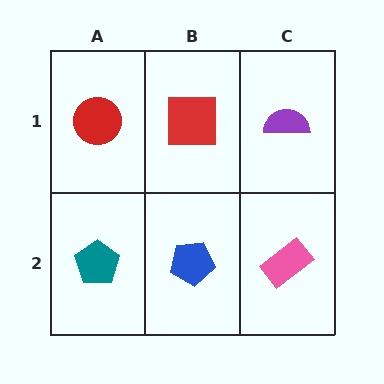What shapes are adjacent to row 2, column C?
A purple semicircle (row 1, column C), a blue pentagon (row 2, column B).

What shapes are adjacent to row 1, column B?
A blue pentagon (row 2, column B), a red circle (row 1, column A), a purple semicircle (row 1, column C).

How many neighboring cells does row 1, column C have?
2.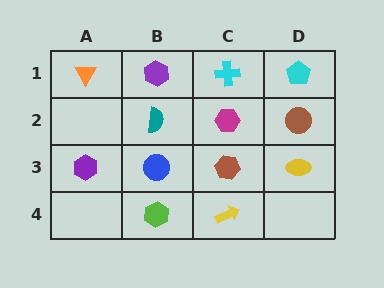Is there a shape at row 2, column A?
No, that cell is empty.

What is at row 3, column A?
A purple hexagon.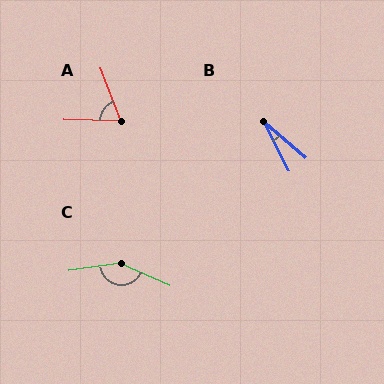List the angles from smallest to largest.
B (22°), A (67°), C (148°).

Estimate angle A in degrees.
Approximately 67 degrees.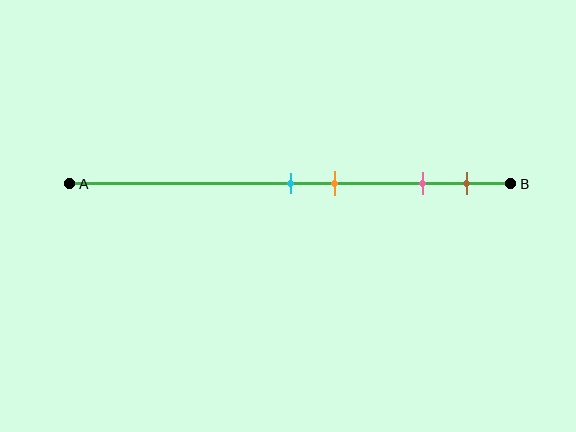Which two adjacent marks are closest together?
The cyan and orange marks are the closest adjacent pair.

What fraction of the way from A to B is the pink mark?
The pink mark is approximately 80% (0.8) of the way from A to B.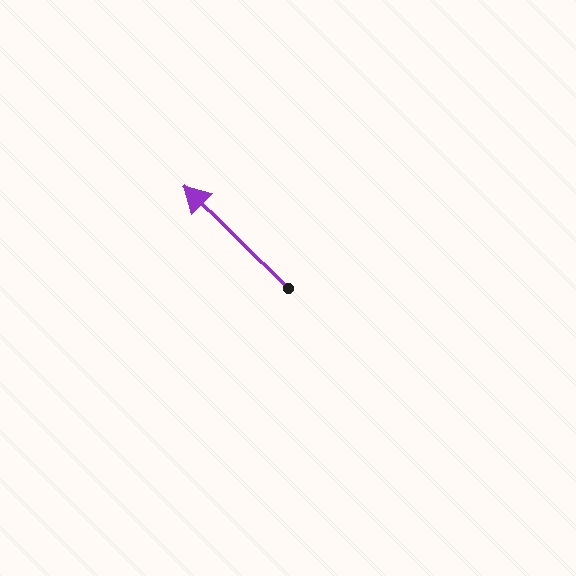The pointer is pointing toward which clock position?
Roughly 10 o'clock.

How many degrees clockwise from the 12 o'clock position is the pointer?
Approximately 314 degrees.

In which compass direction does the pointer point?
Northwest.